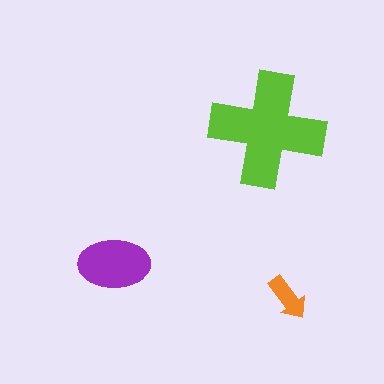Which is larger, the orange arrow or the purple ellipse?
The purple ellipse.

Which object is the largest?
The lime cross.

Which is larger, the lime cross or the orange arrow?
The lime cross.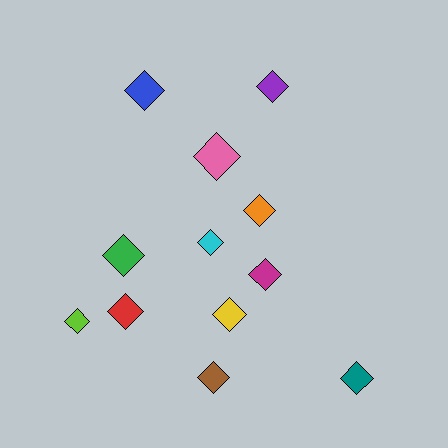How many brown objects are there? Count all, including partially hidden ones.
There is 1 brown object.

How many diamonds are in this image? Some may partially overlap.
There are 12 diamonds.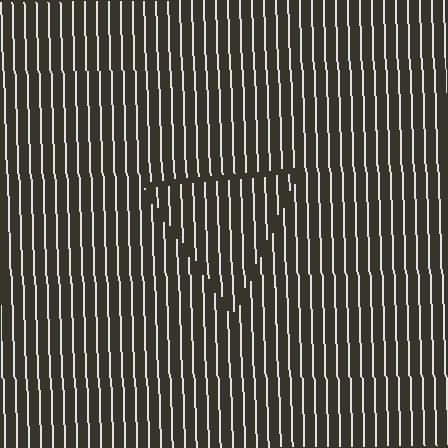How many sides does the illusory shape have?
3 sides — the line-ends trace a triangle.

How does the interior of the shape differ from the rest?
The interior of the shape contains the same grating, shifted by half a period — the contour is defined by the phase discontinuity where line-ends from the inner and outer gratings abut.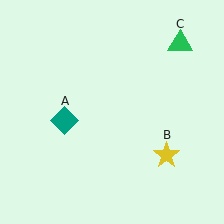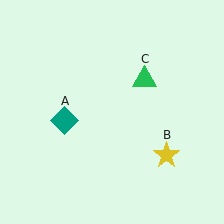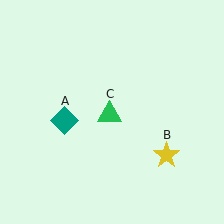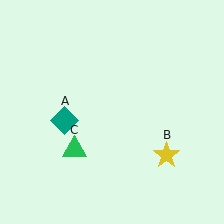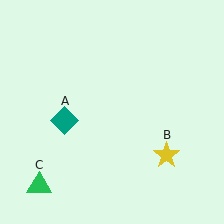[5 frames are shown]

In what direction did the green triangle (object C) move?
The green triangle (object C) moved down and to the left.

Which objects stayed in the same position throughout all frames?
Teal diamond (object A) and yellow star (object B) remained stationary.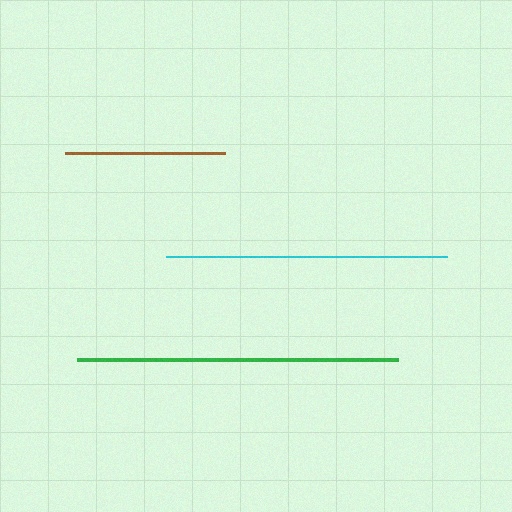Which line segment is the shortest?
The brown line is the shortest at approximately 160 pixels.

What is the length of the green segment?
The green segment is approximately 321 pixels long.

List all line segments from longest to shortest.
From longest to shortest: green, cyan, brown.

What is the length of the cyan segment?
The cyan segment is approximately 281 pixels long.